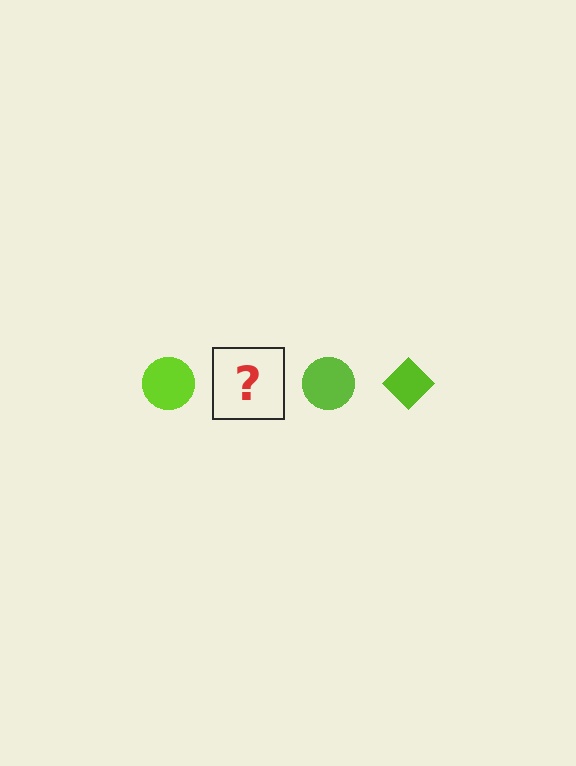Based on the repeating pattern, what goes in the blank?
The blank should be a lime diamond.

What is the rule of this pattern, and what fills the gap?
The rule is that the pattern cycles through circle, diamond shapes in lime. The gap should be filled with a lime diamond.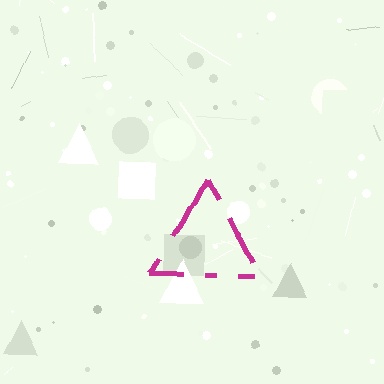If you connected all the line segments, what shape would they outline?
They would outline a triangle.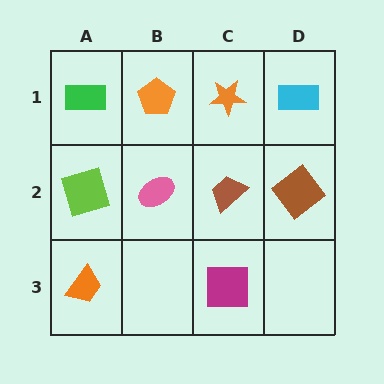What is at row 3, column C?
A magenta square.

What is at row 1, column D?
A cyan rectangle.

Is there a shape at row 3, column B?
No, that cell is empty.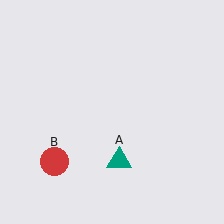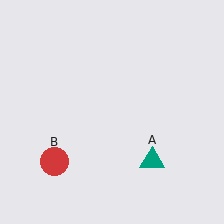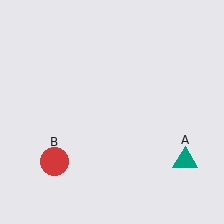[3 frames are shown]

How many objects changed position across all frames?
1 object changed position: teal triangle (object A).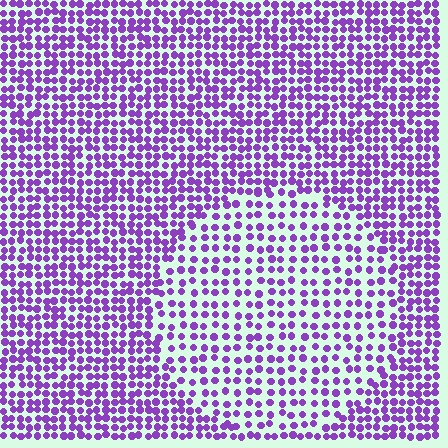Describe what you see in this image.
The image contains small purple elements arranged at two different densities. A circle-shaped region is visible where the elements are less densely packed than the surrounding area.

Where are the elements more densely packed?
The elements are more densely packed outside the circle boundary.